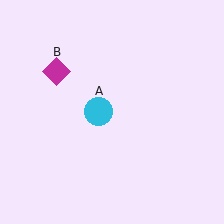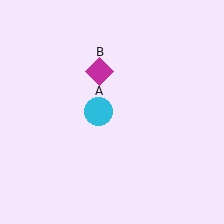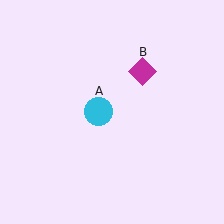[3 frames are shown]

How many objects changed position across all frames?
1 object changed position: magenta diamond (object B).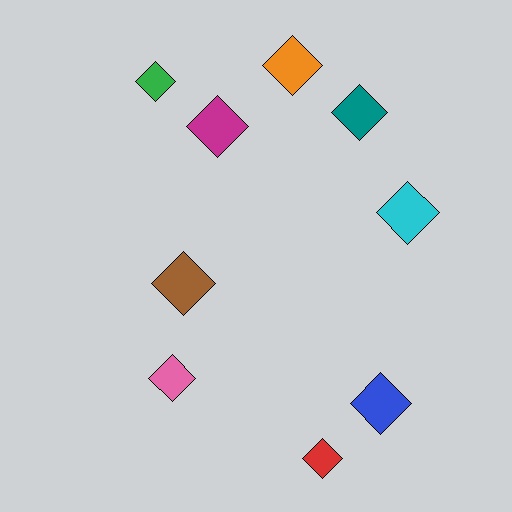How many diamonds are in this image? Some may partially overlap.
There are 9 diamonds.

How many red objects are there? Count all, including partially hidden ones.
There is 1 red object.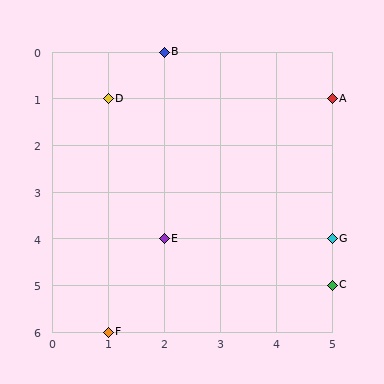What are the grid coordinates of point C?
Point C is at grid coordinates (5, 5).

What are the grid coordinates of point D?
Point D is at grid coordinates (1, 1).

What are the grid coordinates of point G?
Point G is at grid coordinates (5, 4).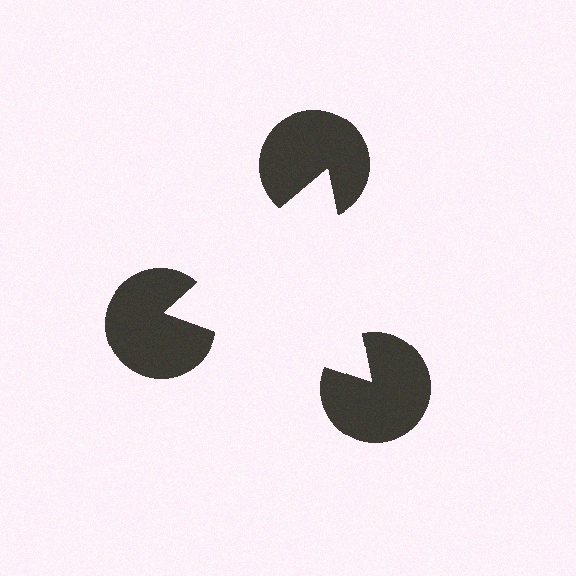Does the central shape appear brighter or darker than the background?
It typically appears slightly brighter than the background, even though no actual brightness change is drawn.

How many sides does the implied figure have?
3 sides.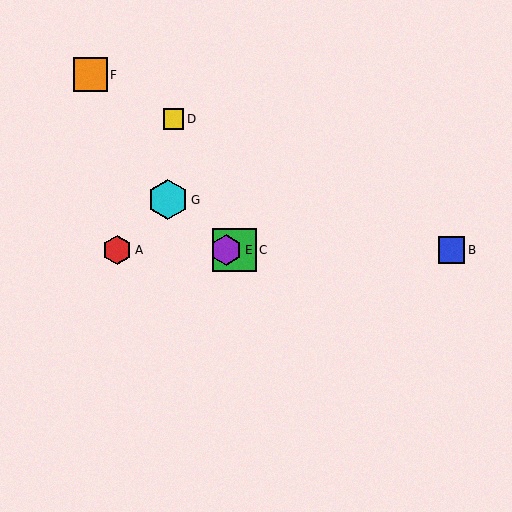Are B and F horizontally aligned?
No, B is at y≈250 and F is at y≈74.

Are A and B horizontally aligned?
Yes, both are at y≈250.